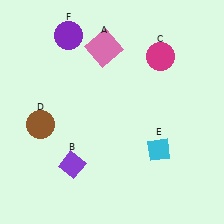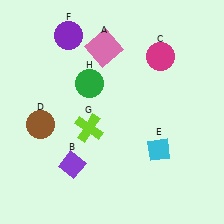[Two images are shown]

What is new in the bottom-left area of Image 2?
A lime cross (G) was added in the bottom-left area of Image 2.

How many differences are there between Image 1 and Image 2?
There are 2 differences between the two images.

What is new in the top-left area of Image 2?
A green circle (H) was added in the top-left area of Image 2.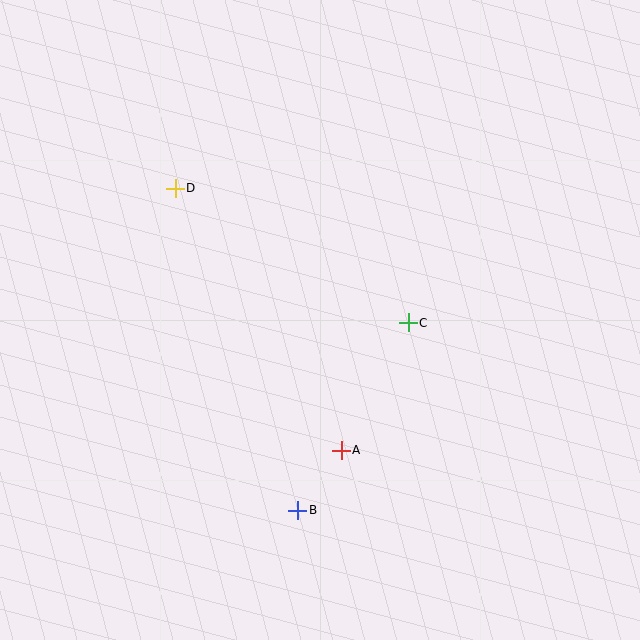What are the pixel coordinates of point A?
Point A is at (341, 450).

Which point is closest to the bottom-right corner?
Point A is closest to the bottom-right corner.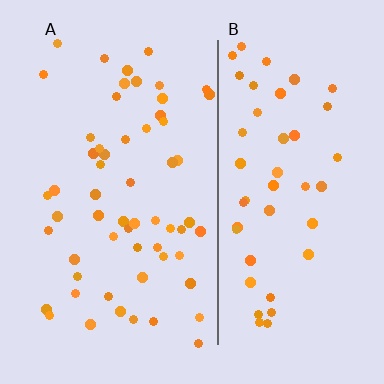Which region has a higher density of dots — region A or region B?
A (the left).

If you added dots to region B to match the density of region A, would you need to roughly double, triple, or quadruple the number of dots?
Approximately double.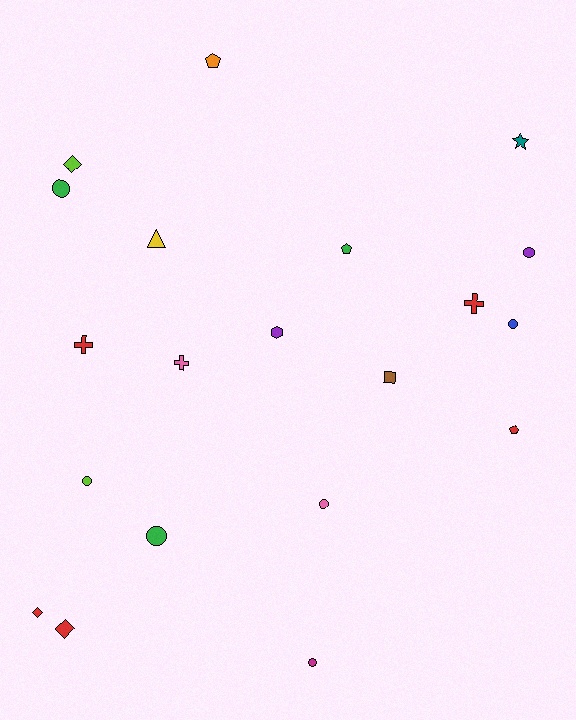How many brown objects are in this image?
There is 1 brown object.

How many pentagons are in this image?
There are 3 pentagons.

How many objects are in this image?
There are 20 objects.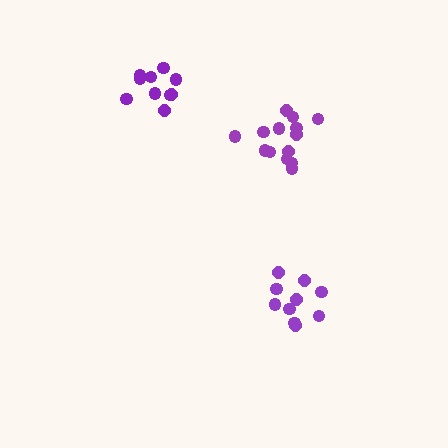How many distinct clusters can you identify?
There are 3 distinct clusters.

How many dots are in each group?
Group 1: 15 dots, Group 2: 10 dots, Group 3: 10 dots (35 total).